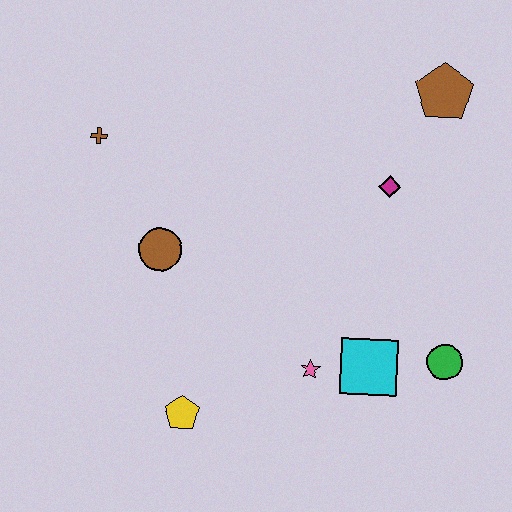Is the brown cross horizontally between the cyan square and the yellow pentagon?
No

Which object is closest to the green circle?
The cyan square is closest to the green circle.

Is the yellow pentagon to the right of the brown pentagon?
No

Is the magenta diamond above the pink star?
Yes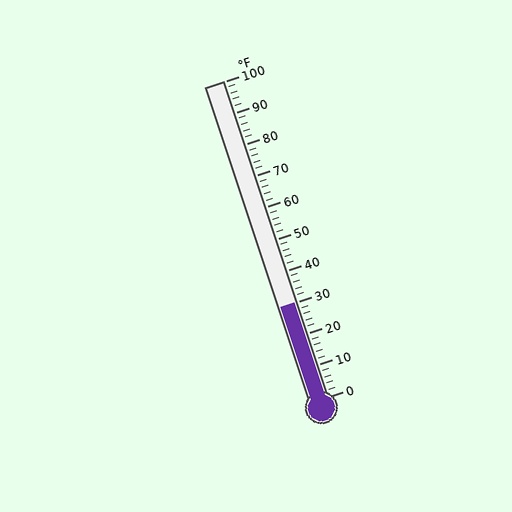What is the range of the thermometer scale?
The thermometer scale ranges from 0°F to 100°F.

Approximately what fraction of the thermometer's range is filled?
The thermometer is filled to approximately 30% of its range.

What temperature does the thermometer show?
The thermometer shows approximately 30°F.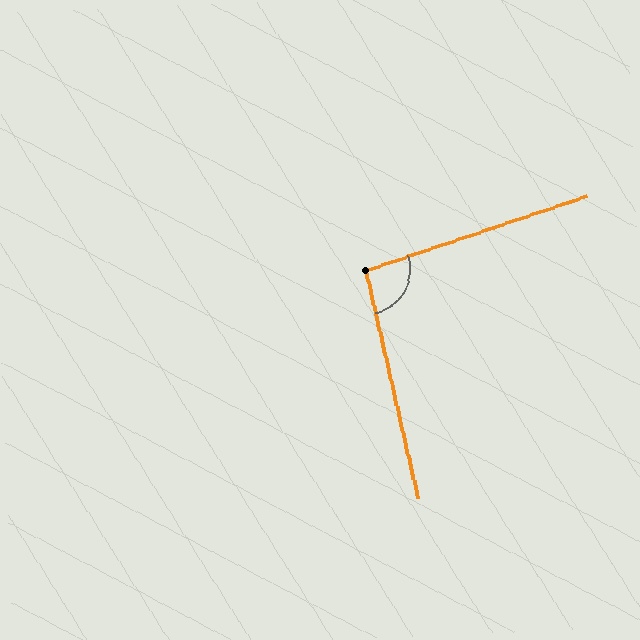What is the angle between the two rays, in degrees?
Approximately 96 degrees.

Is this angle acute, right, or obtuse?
It is obtuse.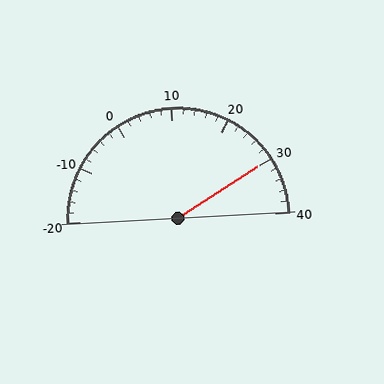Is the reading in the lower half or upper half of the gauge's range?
The reading is in the upper half of the range (-20 to 40).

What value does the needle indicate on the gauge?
The needle indicates approximately 30.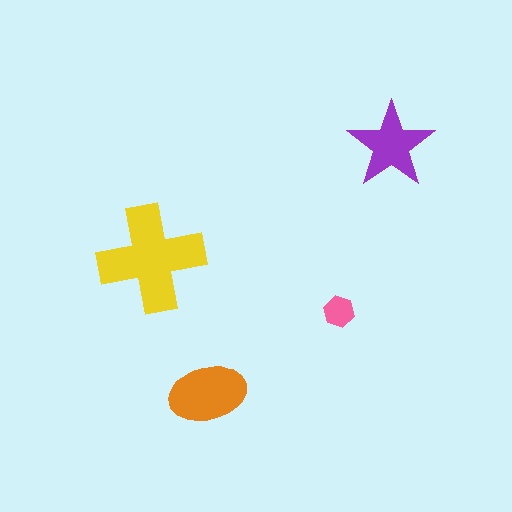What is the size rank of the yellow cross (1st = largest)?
1st.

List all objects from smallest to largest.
The pink hexagon, the purple star, the orange ellipse, the yellow cross.